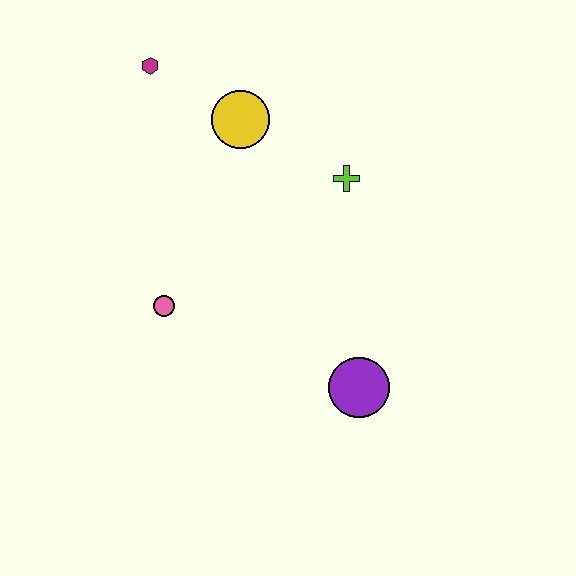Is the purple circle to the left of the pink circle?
No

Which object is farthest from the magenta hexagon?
The purple circle is farthest from the magenta hexagon.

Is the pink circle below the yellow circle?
Yes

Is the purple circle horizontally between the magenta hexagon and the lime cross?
No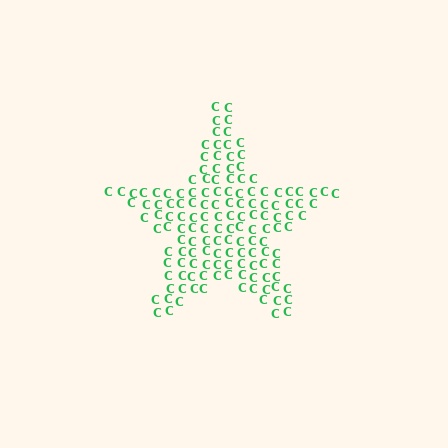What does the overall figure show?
The overall figure shows a star.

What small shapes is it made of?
It is made of small letter C's.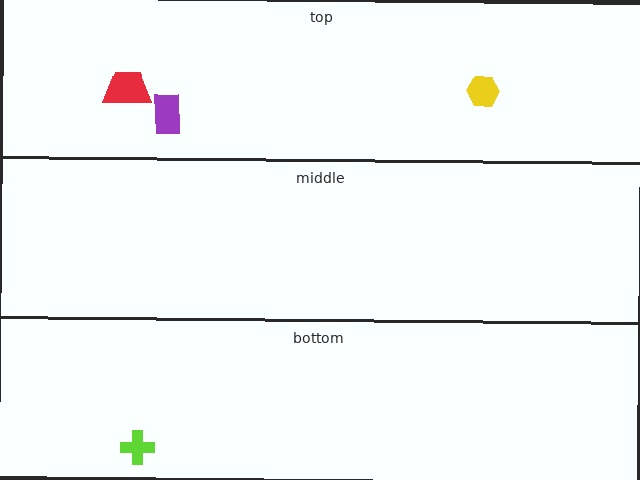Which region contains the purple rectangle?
The top region.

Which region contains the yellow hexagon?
The top region.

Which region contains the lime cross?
The bottom region.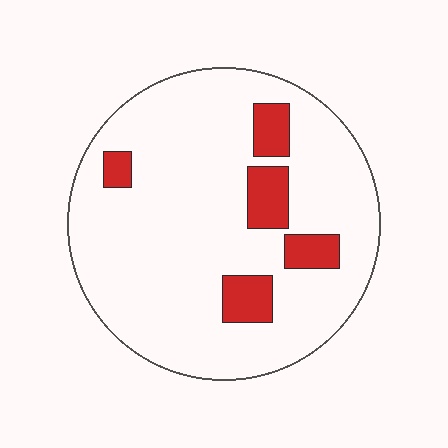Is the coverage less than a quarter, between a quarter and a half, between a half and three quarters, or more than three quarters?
Less than a quarter.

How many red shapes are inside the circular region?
5.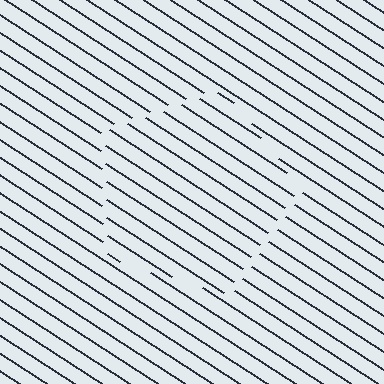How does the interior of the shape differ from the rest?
The interior of the shape contains the same grating, shifted by half a period — the contour is defined by the phase discontinuity where line-ends from the inner and outer gratings abut.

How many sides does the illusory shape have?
5 sides — the line-ends trace a pentagon.